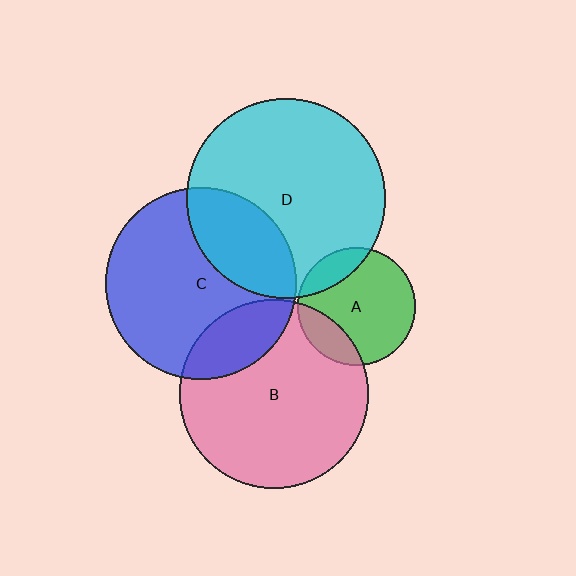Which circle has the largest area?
Circle D (cyan).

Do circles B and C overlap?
Yes.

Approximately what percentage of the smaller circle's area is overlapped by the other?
Approximately 20%.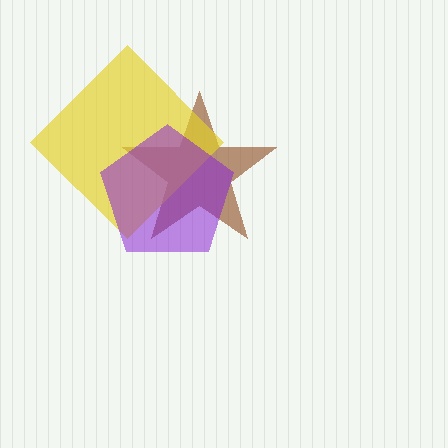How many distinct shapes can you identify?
There are 3 distinct shapes: a brown star, a yellow diamond, a purple pentagon.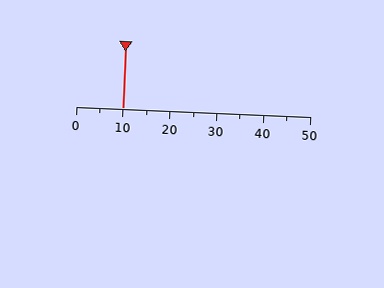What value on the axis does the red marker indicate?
The marker indicates approximately 10.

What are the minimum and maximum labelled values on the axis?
The axis runs from 0 to 50.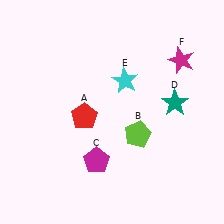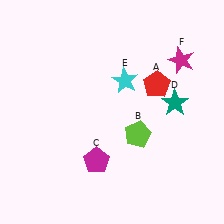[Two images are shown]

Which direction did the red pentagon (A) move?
The red pentagon (A) moved right.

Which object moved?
The red pentagon (A) moved right.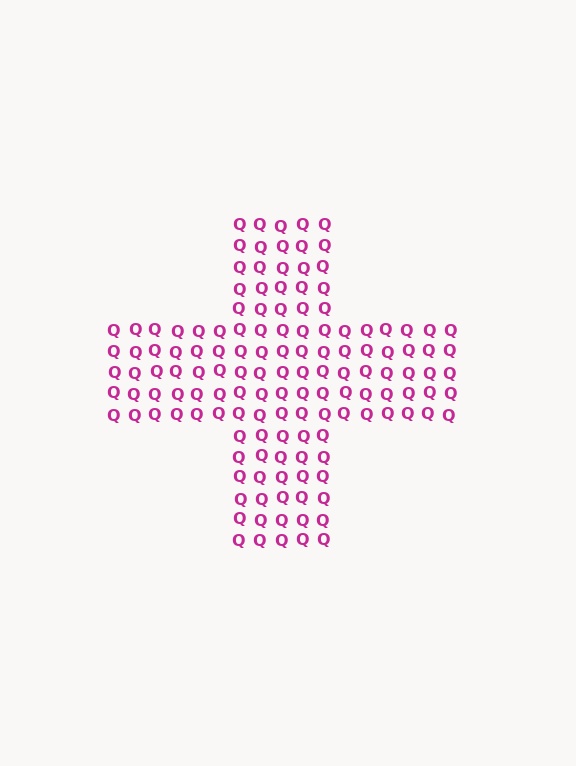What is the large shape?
The large shape is a cross.